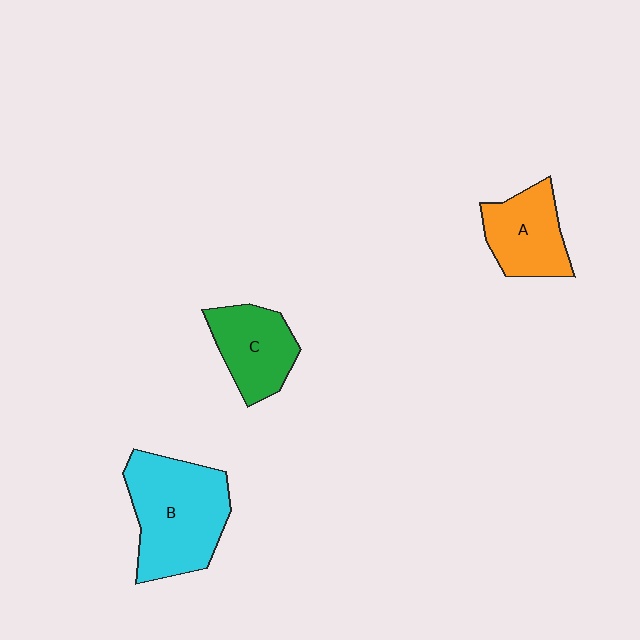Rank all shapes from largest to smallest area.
From largest to smallest: B (cyan), A (orange), C (green).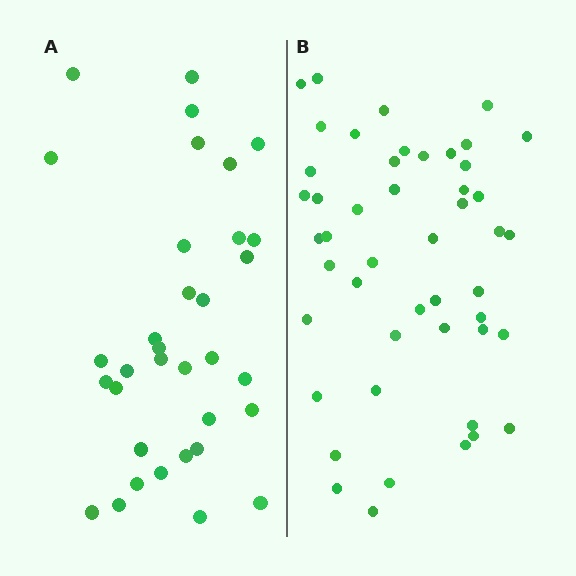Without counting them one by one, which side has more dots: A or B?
Region B (the right region) has more dots.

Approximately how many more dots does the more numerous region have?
Region B has approximately 15 more dots than region A.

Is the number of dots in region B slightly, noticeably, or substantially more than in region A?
Region B has noticeably more, but not dramatically so. The ratio is roughly 1.4 to 1.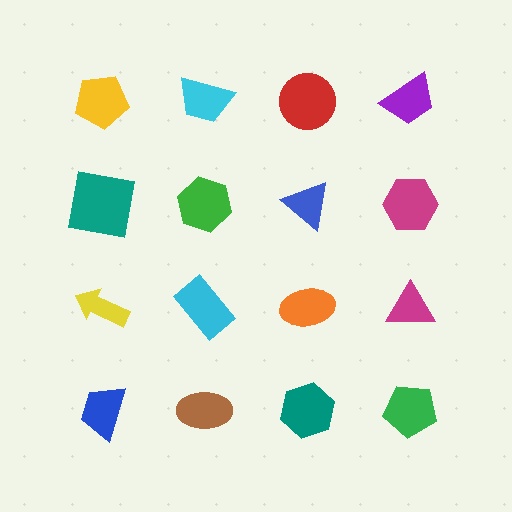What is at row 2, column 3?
A blue triangle.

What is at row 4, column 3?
A teal hexagon.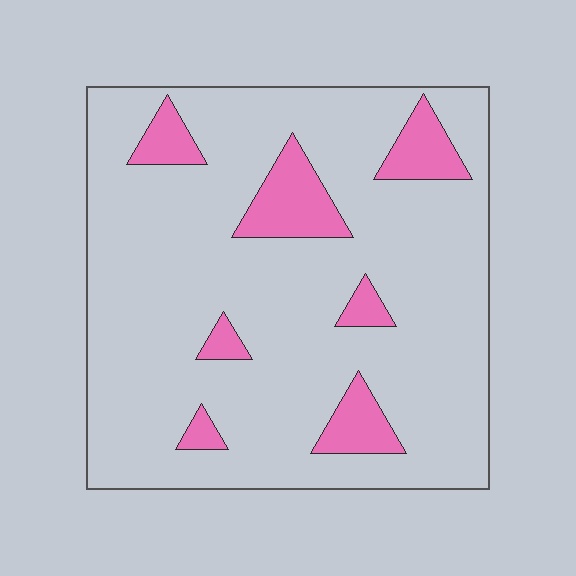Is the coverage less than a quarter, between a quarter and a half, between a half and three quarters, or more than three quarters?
Less than a quarter.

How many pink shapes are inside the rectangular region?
7.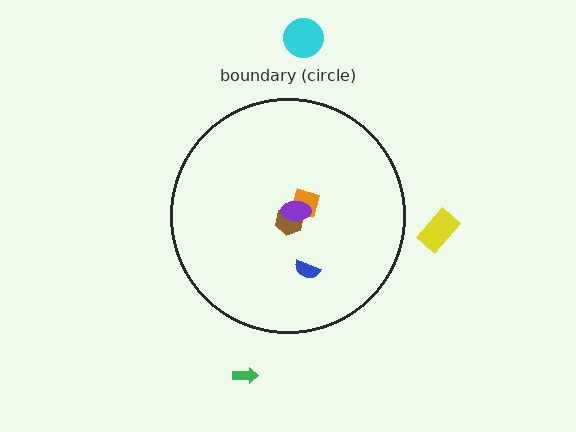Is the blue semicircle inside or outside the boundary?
Inside.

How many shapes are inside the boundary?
4 inside, 3 outside.